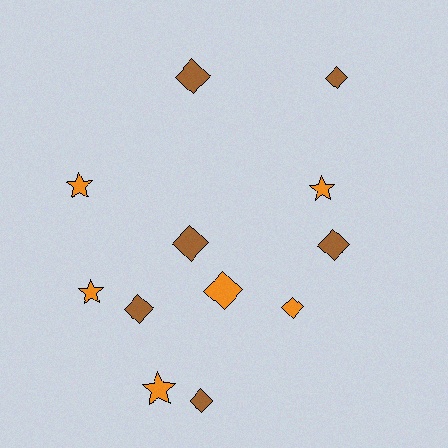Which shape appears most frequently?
Diamond, with 8 objects.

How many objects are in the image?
There are 12 objects.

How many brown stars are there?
There are no brown stars.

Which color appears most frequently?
Orange, with 6 objects.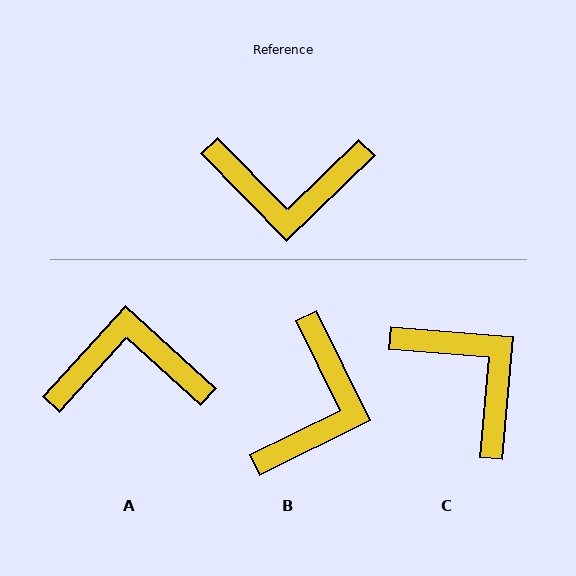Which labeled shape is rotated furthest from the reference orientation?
A, about 177 degrees away.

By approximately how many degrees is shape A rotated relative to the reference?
Approximately 177 degrees clockwise.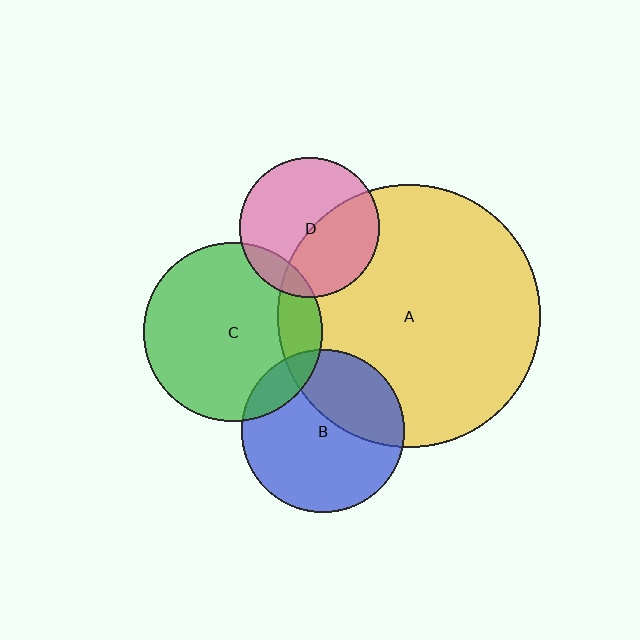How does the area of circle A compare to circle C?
Approximately 2.2 times.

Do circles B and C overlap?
Yes.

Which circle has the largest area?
Circle A (yellow).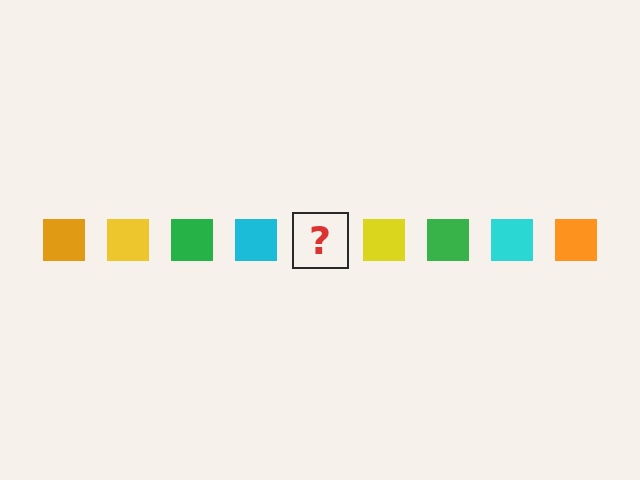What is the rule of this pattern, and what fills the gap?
The rule is that the pattern cycles through orange, yellow, green, cyan squares. The gap should be filled with an orange square.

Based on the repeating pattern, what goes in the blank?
The blank should be an orange square.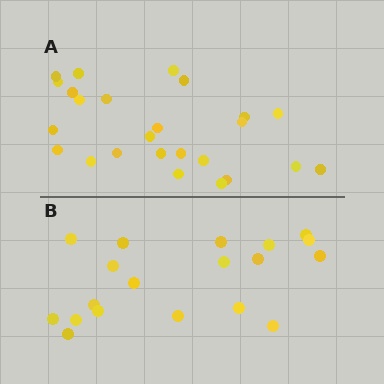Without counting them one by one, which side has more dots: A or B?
Region A (the top region) has more dots.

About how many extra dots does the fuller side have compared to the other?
Region A has about 6 more dots than region B.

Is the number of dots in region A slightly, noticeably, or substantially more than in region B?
Region A has noticeably more, but not dramatically so. The ratio is roughly 1.3 to 1.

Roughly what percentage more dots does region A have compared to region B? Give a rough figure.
About 30% more.